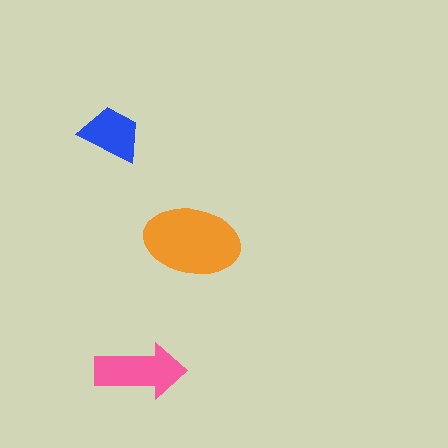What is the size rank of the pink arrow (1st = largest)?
2nd.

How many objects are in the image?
There are 3 objects in the image.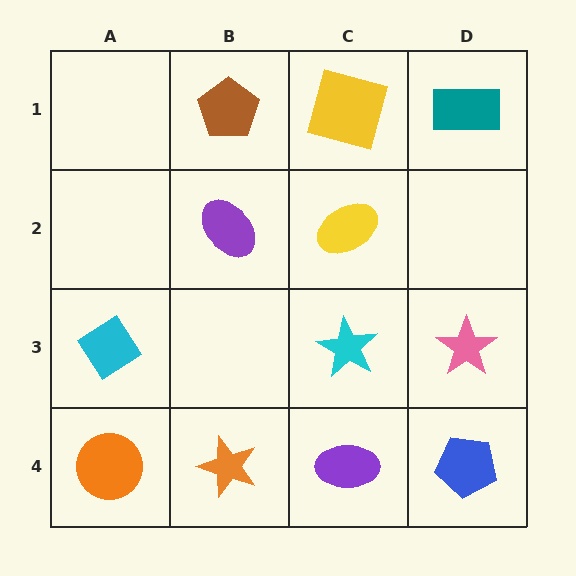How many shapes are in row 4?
4 shapes.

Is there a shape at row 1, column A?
No, that cell is empty.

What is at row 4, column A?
An orange circle.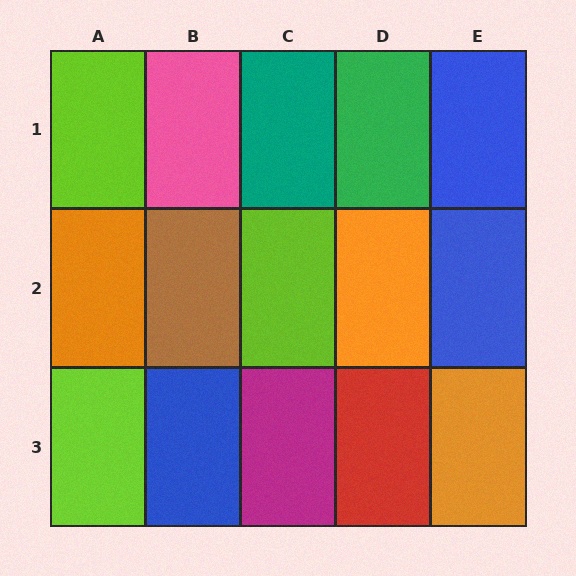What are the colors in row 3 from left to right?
Lime, blue, magenta, red, orange.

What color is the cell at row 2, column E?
Blue.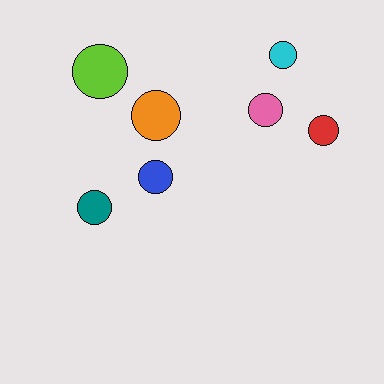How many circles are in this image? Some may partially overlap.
There are 7 circles.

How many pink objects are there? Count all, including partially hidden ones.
There is 1 pink object.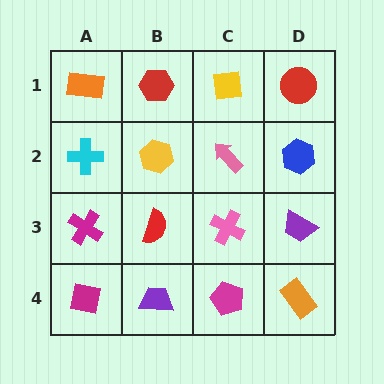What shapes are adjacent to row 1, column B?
A yellow hexagon (row 2, column B), an orange rectangle (row 1, column A), a yellow square (row 1, column C).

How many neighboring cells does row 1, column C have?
3.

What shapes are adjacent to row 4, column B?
A red semicircle (row 3, column B), a magenta square (row 4, column A), a magenta pentagon (row 4, column C).